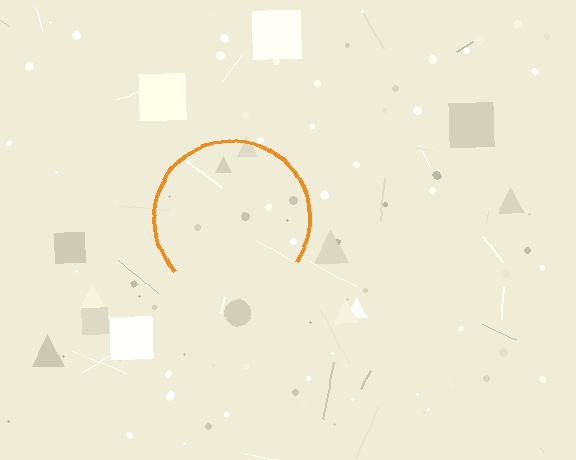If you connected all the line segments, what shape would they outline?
They would outline a circle.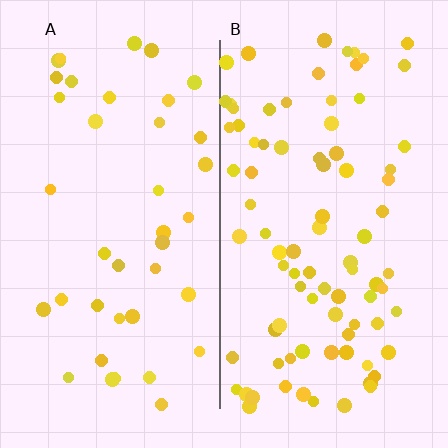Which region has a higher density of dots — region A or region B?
B (the right).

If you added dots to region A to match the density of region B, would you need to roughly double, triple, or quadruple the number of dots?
Approximately double.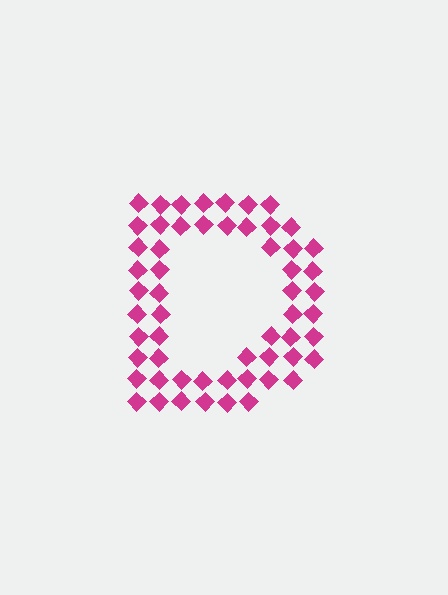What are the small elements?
The small elements are diamonds.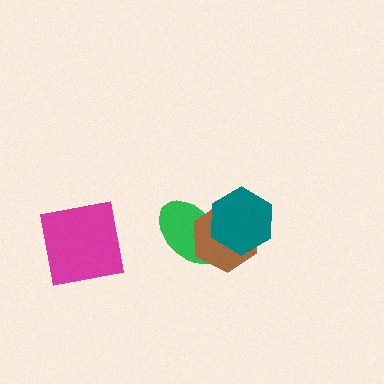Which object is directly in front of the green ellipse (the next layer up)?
The brown hexagon is directly in front of the green ellipse.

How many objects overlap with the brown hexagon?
2 objects overlap with the brown hexagon.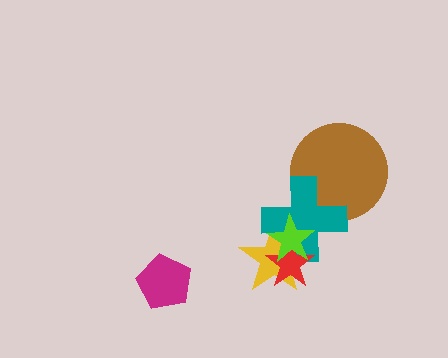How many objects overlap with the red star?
3 objects overlap with the red star.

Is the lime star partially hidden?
No, no other shape covers it.